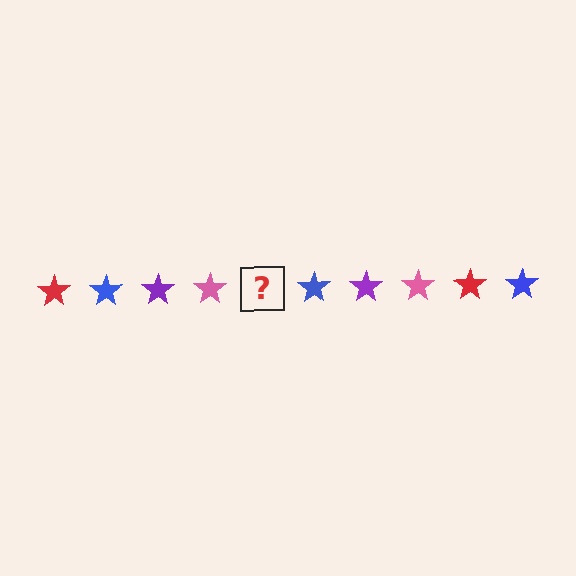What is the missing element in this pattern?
The missing element is a red star.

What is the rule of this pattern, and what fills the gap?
The rule is that the pattern cycles through red, blue, purple, pink stars. The gap should be filled with a red star.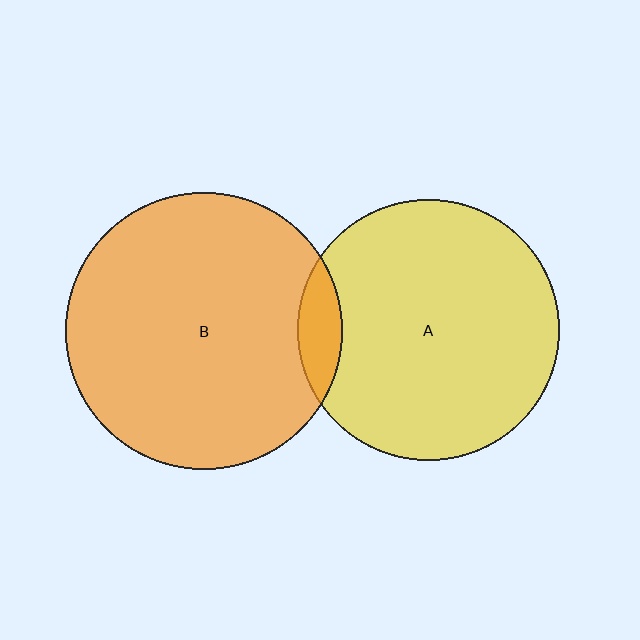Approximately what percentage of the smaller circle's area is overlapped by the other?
Approximately 10%.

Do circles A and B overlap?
Yes.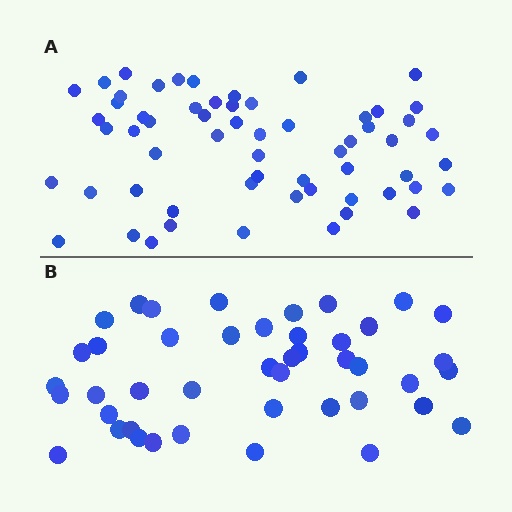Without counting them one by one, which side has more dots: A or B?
Region A (the top region) has more dots.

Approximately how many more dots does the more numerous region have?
Region A has approximately 15 more dots than region B.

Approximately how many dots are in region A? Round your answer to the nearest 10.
About 60 dots.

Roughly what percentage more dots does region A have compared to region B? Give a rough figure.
About 35% more.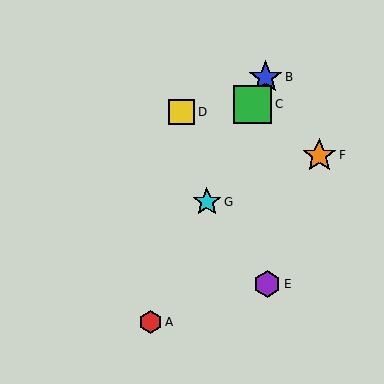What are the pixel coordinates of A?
Object A is at (150, 322).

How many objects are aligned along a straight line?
4 objects (A, B, C, G) are aligned along a straight line.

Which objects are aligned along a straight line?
Objects A, B, C, G are aligned along a straight line.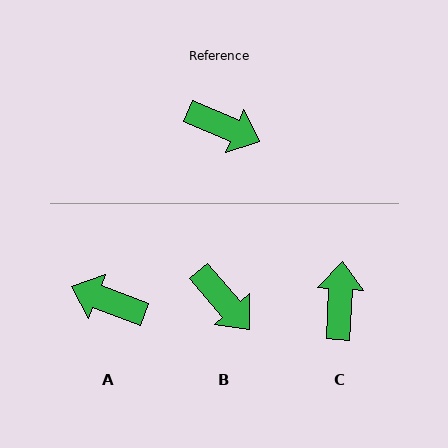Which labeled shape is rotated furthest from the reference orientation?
A, about 178 degrees away.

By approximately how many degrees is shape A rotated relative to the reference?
Approximately 178 degrees clockwise.